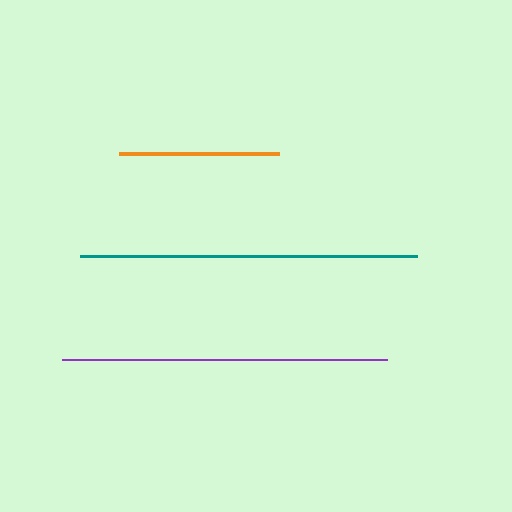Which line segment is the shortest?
The orange line is the shortest at approximately 161 pixels.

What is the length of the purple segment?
The purple segment is approximately 324 pixels long.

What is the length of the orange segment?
The orange segment is approximately 161 pixels long.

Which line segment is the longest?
The teal line is the longest at approximately 337 pixels.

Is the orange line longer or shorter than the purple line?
The purple line is longer than the orange line.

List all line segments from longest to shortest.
From longest to shortest: teal, purple, orange.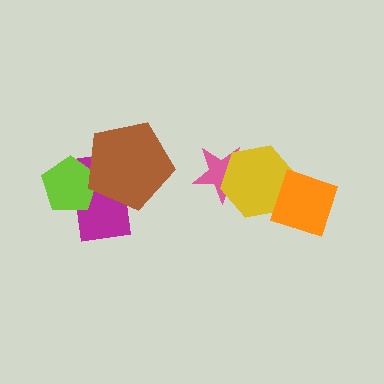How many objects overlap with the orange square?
1 object overlaps with the orange square.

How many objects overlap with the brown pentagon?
2 objects overlap with the brown pentagon.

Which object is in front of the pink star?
The yellow hexagon is in front of the pink star.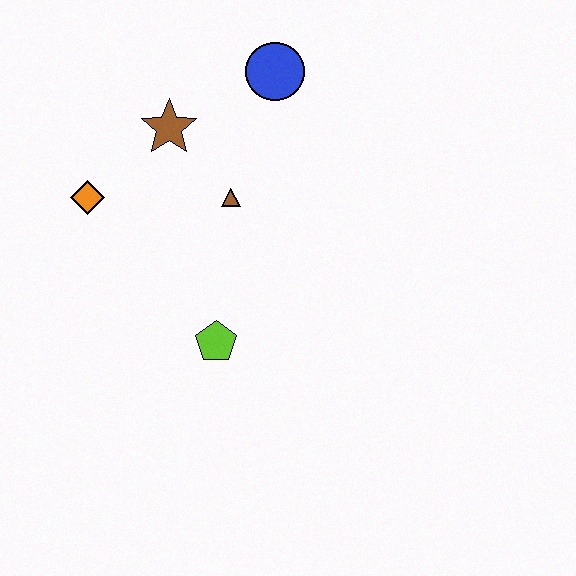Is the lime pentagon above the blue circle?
No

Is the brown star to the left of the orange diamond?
No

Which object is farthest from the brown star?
The lime pentagon is farthest from the brown star.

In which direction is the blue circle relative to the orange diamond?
The blue circle is to the right of the orange diamond.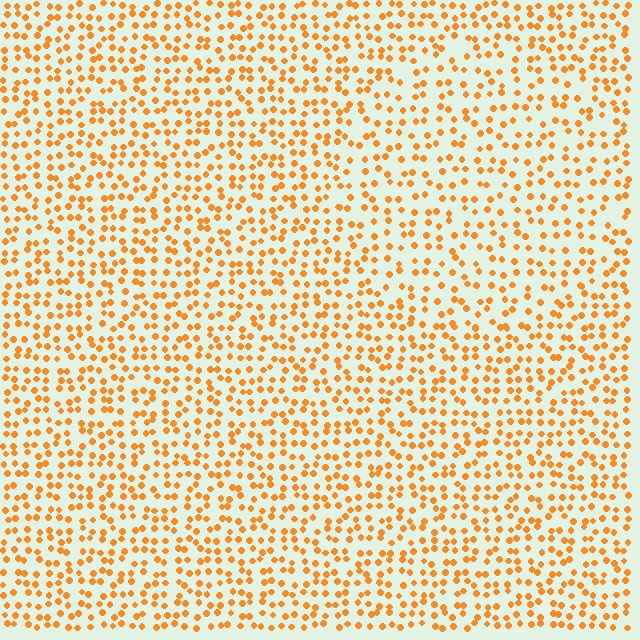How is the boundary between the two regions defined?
The boundary is defined by a change in element density (approximately 1.4x ratio). All elements are the same color, size, and shape.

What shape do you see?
I see a circle.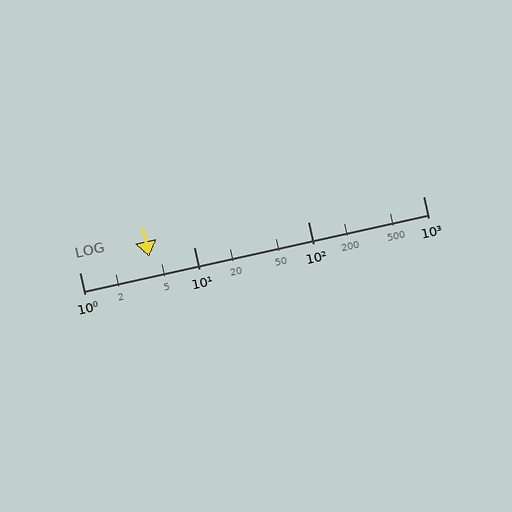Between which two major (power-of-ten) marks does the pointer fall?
The pointer is between 1 and 10.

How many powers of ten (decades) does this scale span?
The scale spans 3 decades, from 1 to 1000.